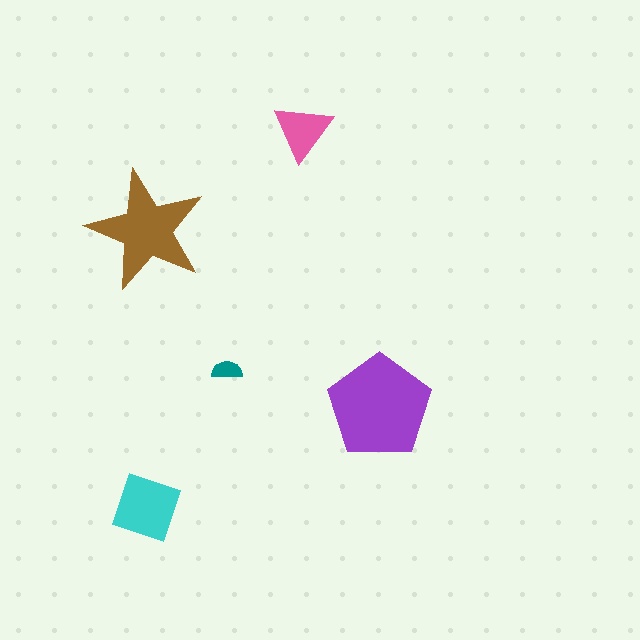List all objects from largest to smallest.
The purple pentagon, the brown star, the cyan diamond, the pink triangle, the teal semicircle.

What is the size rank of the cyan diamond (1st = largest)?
3rd.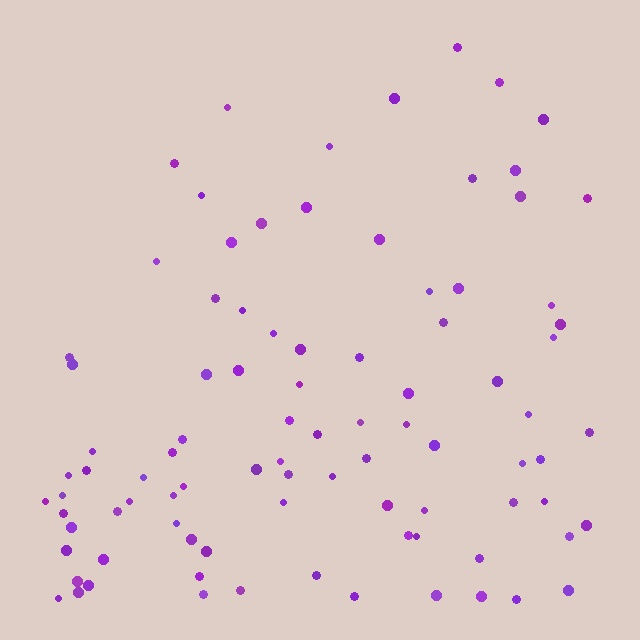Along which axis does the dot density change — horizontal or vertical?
Vertical.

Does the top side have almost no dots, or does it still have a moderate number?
Still a moderate number, just noticeably fewer than the bottom.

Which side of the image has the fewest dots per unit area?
The top.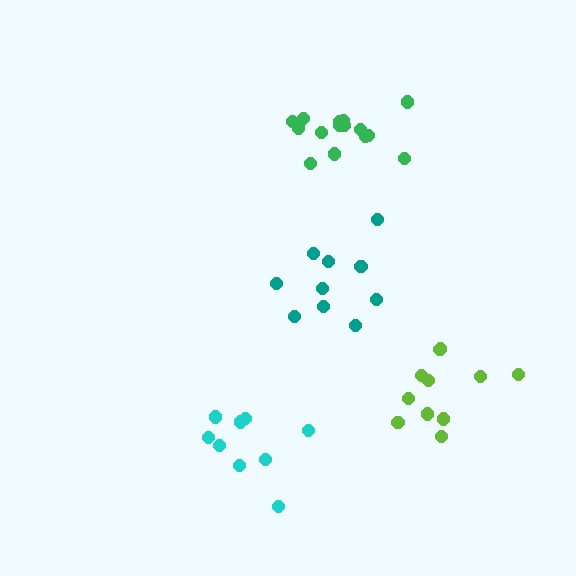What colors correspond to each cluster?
The clusters are colored: green, teal, cyan, lime.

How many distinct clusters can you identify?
There are 4 distinct clusters.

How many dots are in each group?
Group 1: 15 dots, Group 2: 10 dots, Group 3: 9 dots, Group 4: 11 dots (45 total).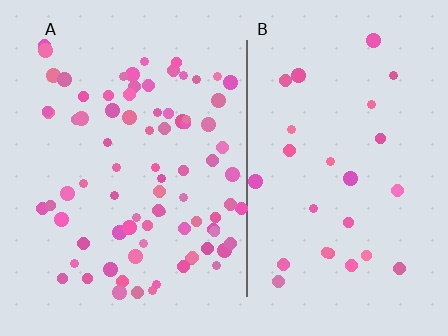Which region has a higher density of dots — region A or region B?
A (the left).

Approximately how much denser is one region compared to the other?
Approximately 3.0× — region A over region B.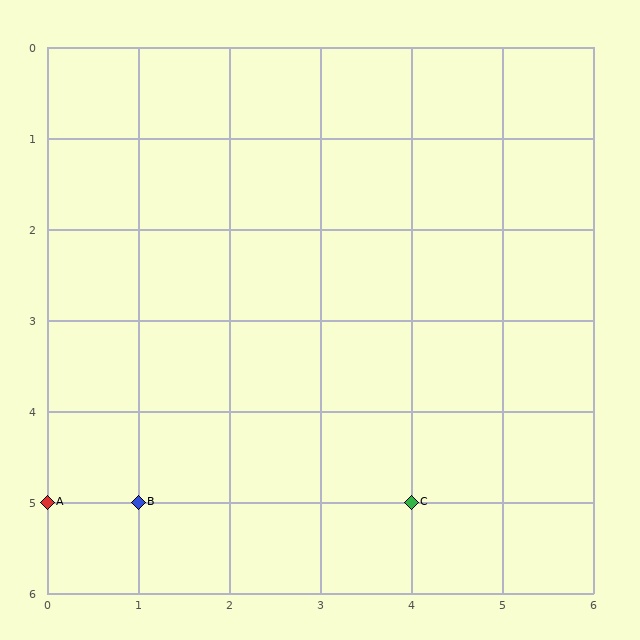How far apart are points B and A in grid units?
Points B and A are 1 column apart.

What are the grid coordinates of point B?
Point B is at grid coordinates (1, 5).